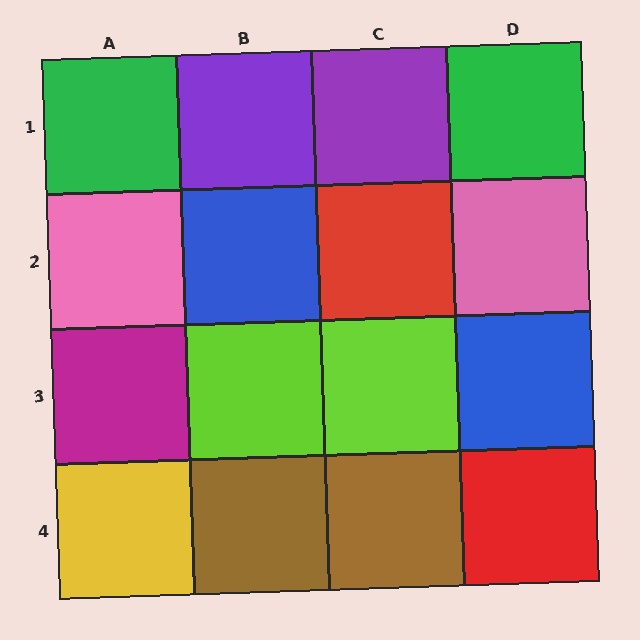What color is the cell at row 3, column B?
Lime.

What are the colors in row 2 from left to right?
Pink, blue, red, pink.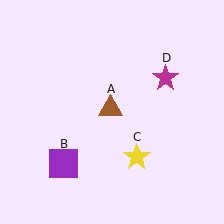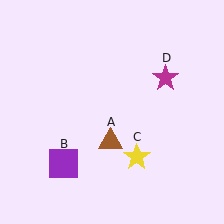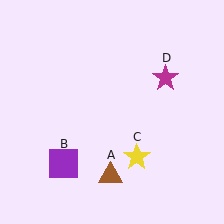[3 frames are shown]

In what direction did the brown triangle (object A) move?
The brown triangle (object A) moved down.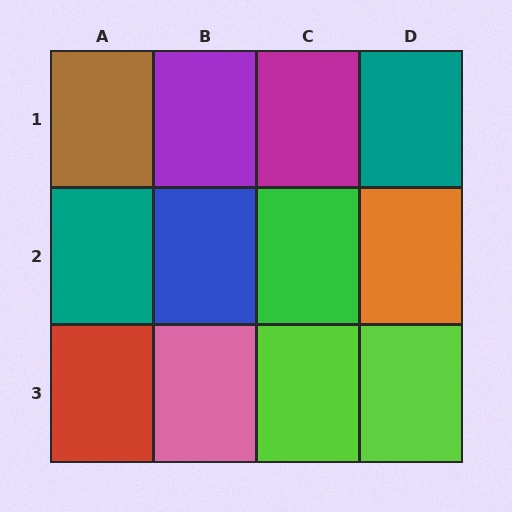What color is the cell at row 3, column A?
Red.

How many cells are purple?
1 cell is purple.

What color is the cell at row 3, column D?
Lime.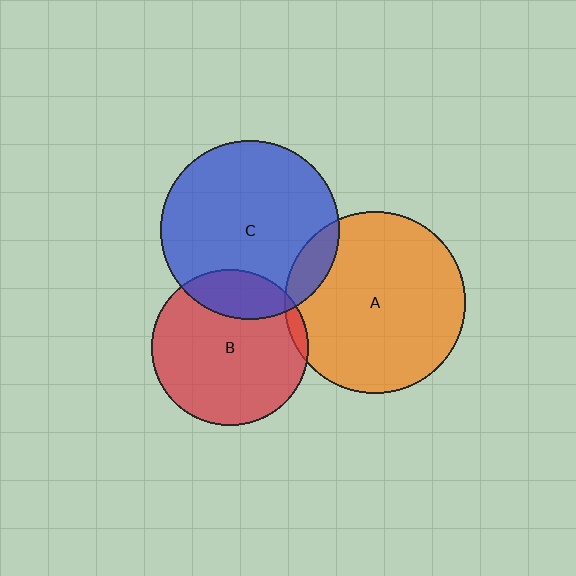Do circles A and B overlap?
Yes.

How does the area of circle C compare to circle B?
Approximately 1.3 times.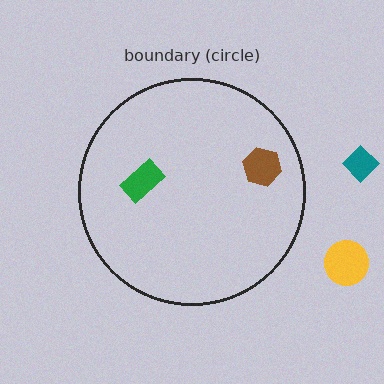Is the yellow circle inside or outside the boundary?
Outside.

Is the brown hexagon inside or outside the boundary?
Inside.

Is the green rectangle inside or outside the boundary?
Inside.